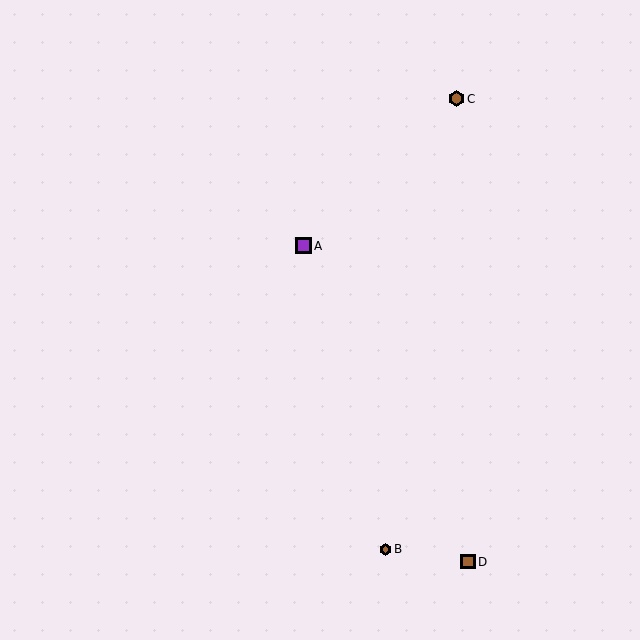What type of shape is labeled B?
Shape B is a brown hexagon.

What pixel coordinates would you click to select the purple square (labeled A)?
Click at (303, 246) to select the purple square A.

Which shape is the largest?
The brown hexagon (labeled C) is the largest.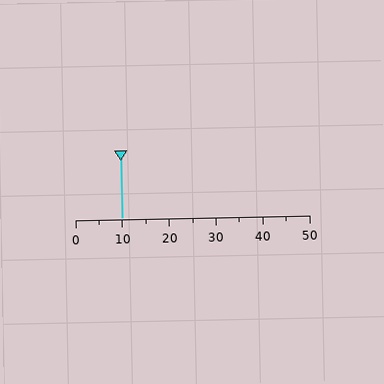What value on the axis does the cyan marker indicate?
The marker indicates approximately 10.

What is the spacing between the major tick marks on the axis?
The major ticks are spaced 10 apart.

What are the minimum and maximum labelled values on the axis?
The axis runs from 0 to 50.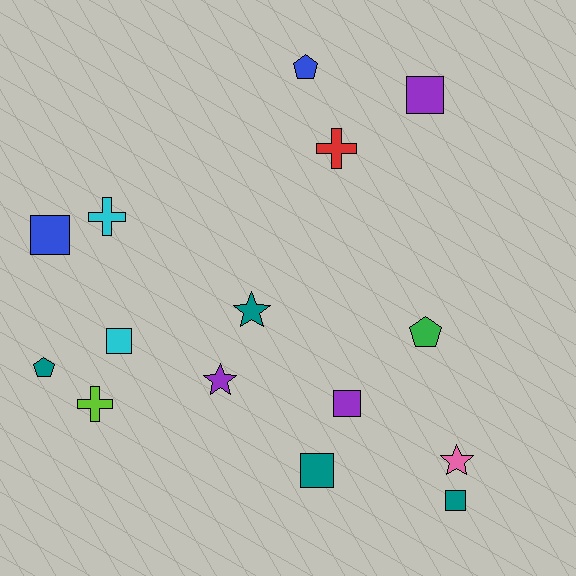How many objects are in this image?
There are 15 objects.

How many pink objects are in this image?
There is 1 pink object.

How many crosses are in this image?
There are 3 crosses.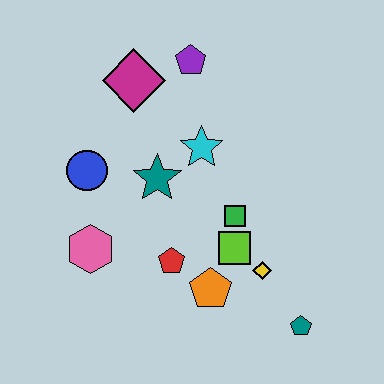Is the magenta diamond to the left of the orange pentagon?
Yes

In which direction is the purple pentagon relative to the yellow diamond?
The purple pentagon is above the yellow diamond.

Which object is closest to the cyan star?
The teal star is closest to the cyan star.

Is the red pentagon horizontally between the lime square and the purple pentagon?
No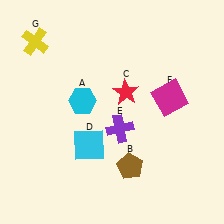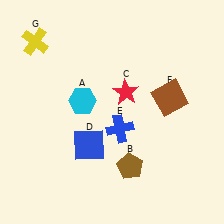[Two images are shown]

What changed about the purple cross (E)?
In Image 1, E is purple. In Image 2, it changed to blue.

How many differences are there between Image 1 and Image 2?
There are 3 differences between the two images.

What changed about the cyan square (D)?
In Image 1, D is cyan. In Image 2, it changed to blue.